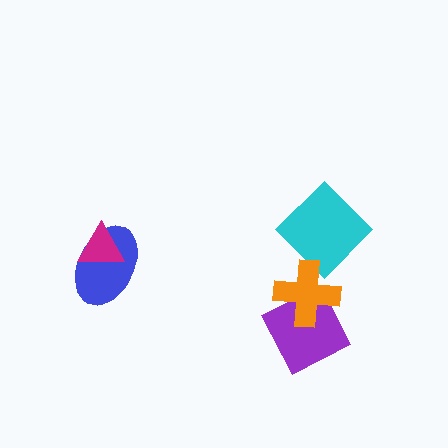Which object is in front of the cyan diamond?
The orange cross is in front of the cyan diamond.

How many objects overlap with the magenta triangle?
1 object overlaps with the magenta triangle.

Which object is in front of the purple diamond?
The orange cross is in front of the purple diamond.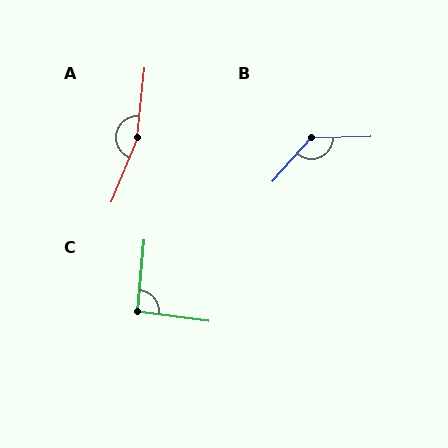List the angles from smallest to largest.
C (92°), B (133°), A (164°).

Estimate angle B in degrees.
Approximately 133 degrees.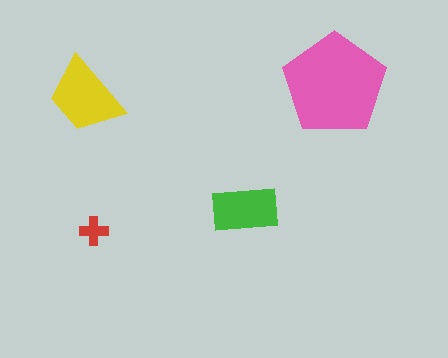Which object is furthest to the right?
The pink pentagon is rightmost.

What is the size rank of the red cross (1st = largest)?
4th.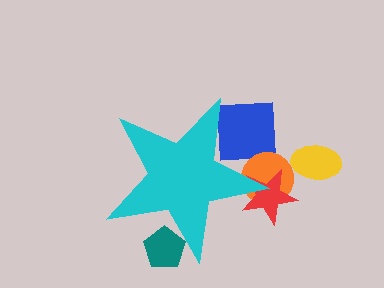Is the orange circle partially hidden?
Yes, the orange circle is partially hidden behind the cyan star.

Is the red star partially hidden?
Yes, the red star is partially hidden behind the cyan star.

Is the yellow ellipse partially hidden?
No, the yellow ellipse is fully visible.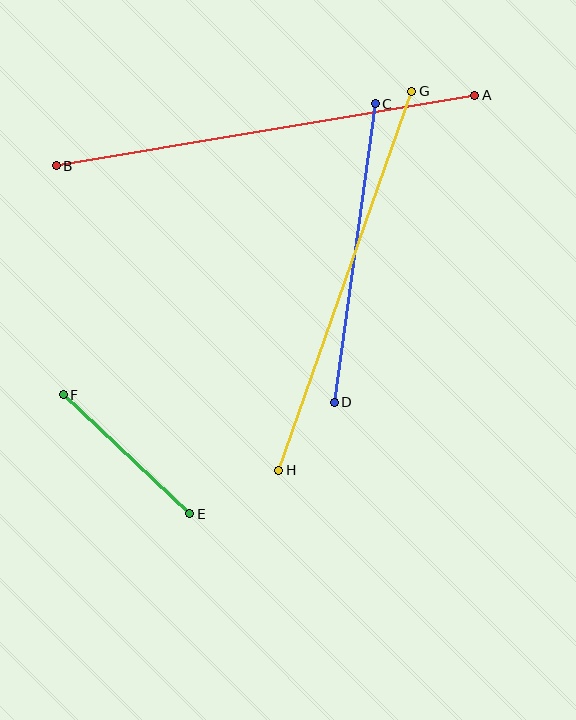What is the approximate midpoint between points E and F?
The midpoint is at approximately (127, 454) pixels.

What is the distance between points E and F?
The distance is approximately 173 pixels.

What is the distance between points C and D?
The distance is approximately 301 pixels.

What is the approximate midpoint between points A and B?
The midpoint is at approximately (266, 131) pixels.